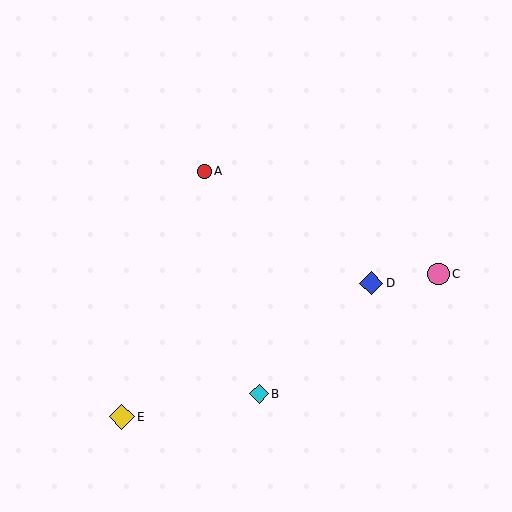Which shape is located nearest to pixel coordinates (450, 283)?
The pink circle (labeled C) at (439, 274) is nearest to that location.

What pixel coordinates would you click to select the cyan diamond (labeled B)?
Click at (259, 394) to select the cyan diamond B.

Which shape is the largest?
The yellow diamond (labeled E) is the largest.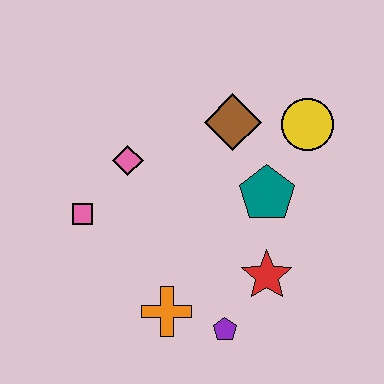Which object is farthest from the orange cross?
The yellow circle is farthest from the orange cross.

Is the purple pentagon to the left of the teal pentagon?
Yes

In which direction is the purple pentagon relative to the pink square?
The purple pentagon is to the right of the pink square.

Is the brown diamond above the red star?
Yes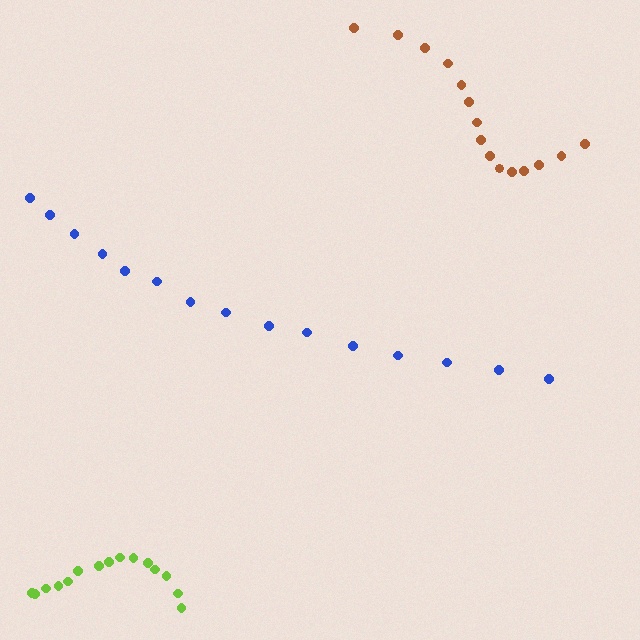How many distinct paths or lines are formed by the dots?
There are 3 distinct paths.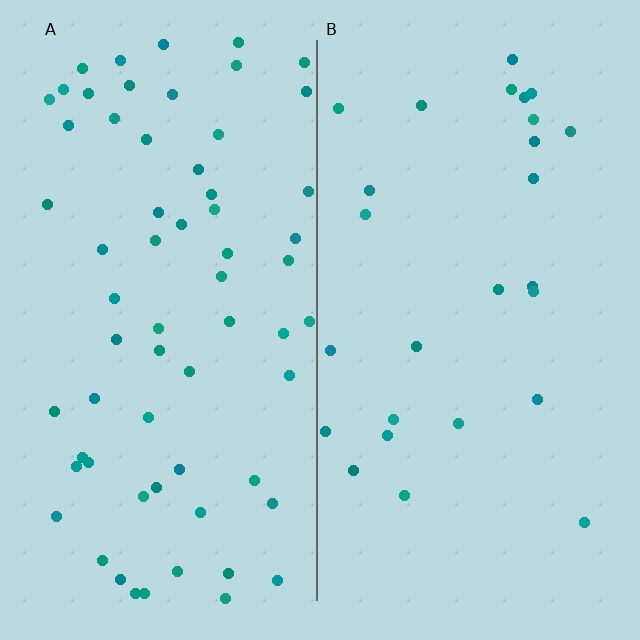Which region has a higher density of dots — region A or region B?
A (the left).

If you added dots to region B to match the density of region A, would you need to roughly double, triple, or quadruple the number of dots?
Approximately double.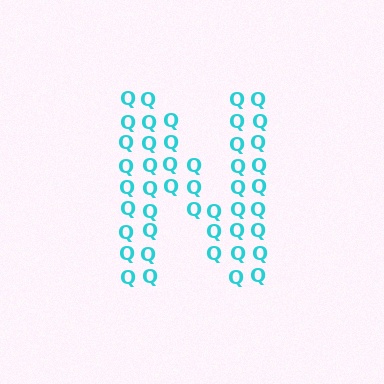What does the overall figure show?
The overall figure shows the letter N.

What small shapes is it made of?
It is made of small letter Q's.